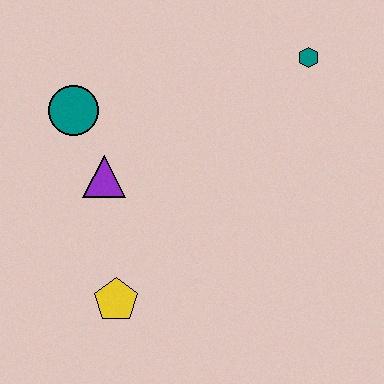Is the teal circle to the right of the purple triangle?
No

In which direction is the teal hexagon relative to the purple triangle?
The teal hexagon is to the right of the purple triangle.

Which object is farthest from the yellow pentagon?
The teal hexagon is farthest from the yellow pentagon.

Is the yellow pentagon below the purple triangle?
Yes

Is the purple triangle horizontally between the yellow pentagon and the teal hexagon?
No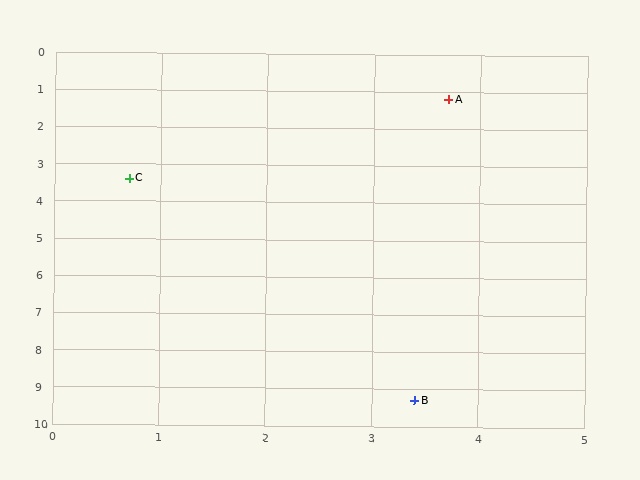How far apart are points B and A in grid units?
Points B and A are about 8.1 grid units apart.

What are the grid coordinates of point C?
Point C is at approximately (0.7, 3.4).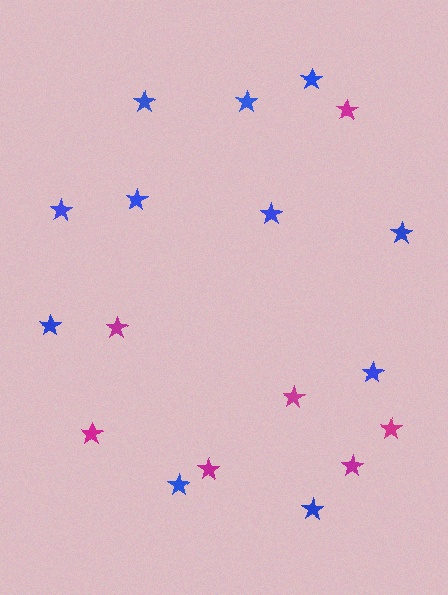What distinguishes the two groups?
There are 2 groups: one group of magenta stars (7) and one group of blue stars (11).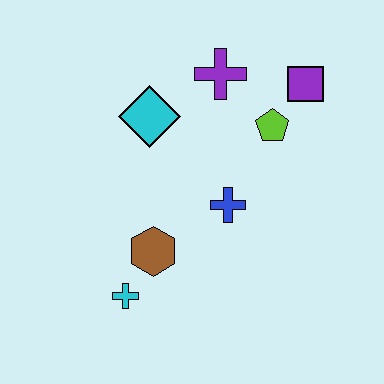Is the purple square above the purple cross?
No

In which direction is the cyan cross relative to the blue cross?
The cyan cross is to the left of the blue cross.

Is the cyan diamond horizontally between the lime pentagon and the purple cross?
No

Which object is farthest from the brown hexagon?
The purple square is farthest from the brown hexagon.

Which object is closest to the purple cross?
The lime pentagon is closest to the purple cross.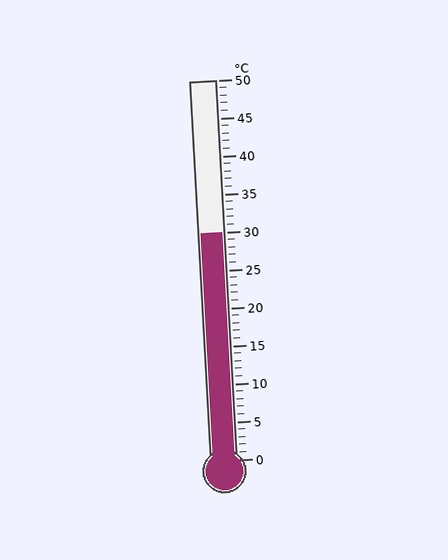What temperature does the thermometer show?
The thermometer shows approximately 30°C.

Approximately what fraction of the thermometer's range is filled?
The thermometer is filled to approximately 60% of its range.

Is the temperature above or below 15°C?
The temperature is above 15°C.